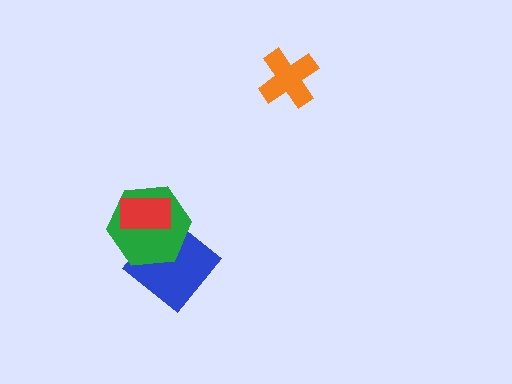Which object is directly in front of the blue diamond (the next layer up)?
The green hexagon is directly in front of the blue diamond.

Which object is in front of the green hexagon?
The red rectangle is in front of the green hexagon.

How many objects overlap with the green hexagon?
2 objects overlap with the green hexagon.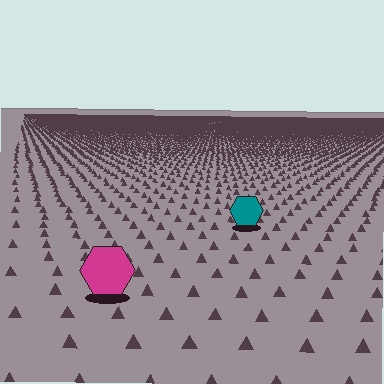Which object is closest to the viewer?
The magenta hexagon is closest. The texture marks near it are larger and more spread out.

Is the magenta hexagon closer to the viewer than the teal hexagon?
Yes. The magenta hexagon is closer — you can tell from the texture gradient: the ground texture is coarser near it.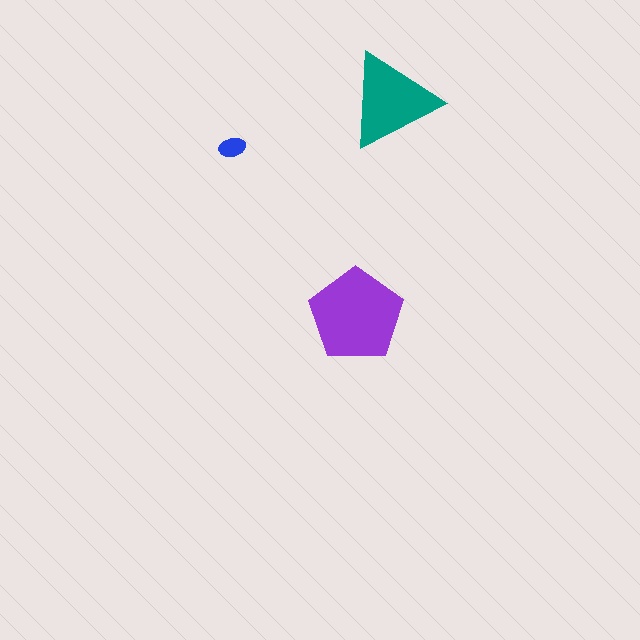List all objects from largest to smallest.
The purple pentagon, the teal triangle, the blue ellipse.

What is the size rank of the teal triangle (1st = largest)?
2nd.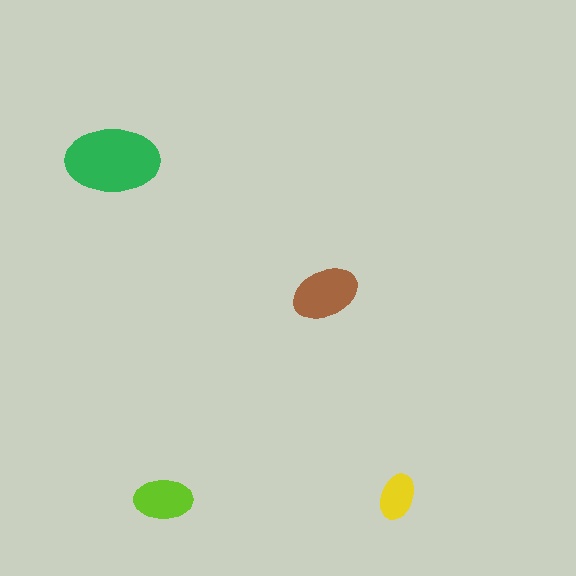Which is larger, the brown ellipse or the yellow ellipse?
The brown one.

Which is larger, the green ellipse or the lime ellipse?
The green one.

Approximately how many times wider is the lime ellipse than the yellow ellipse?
About 1.5 times wider.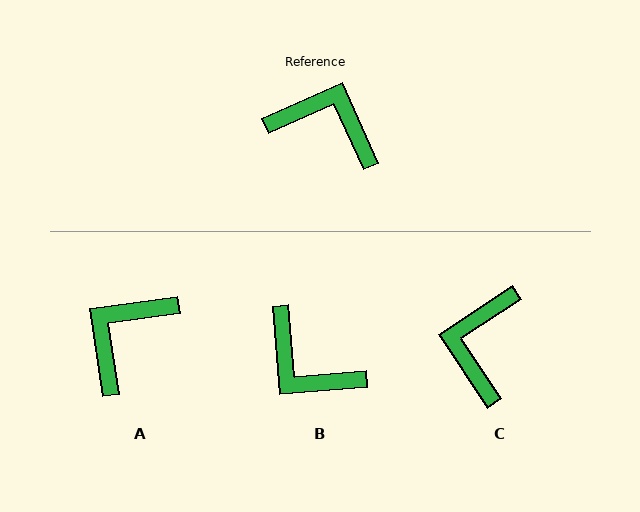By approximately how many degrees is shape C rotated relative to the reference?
Approximately 100 degrees counter-clockwise.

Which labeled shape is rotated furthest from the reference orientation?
B, about 161 degrees away.